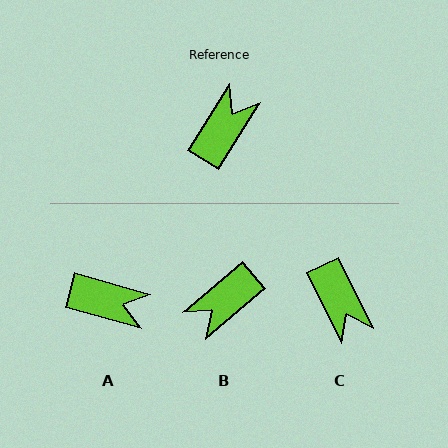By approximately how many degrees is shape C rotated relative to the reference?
Approximately 122 degrees clockwise.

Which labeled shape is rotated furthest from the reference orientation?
B, about 163 degrees away.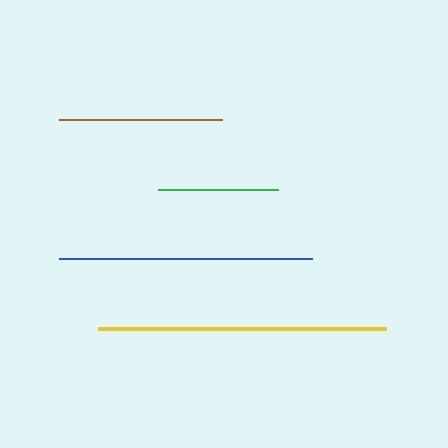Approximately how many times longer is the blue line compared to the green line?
The blue line is approximately 2.1 times the length of the green line.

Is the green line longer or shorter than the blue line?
The blue line is longer than the green line.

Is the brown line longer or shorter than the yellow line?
The yellow line is longer than the brown line.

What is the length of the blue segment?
The blue segment is approximately 253 pixels long.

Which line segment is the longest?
The yellow line is the longest at approximately 288 pixels.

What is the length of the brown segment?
The brown segment is approximately 163 pixels long.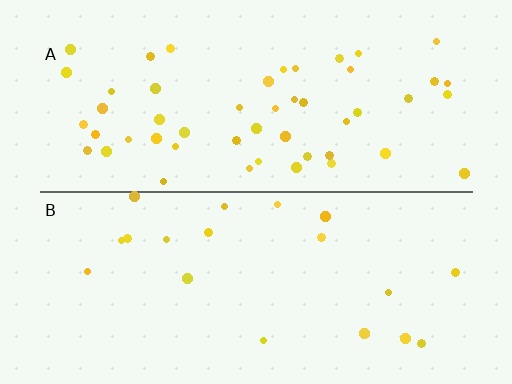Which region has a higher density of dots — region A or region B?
A (the top).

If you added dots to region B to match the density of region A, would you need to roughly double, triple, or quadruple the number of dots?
Approximately triple.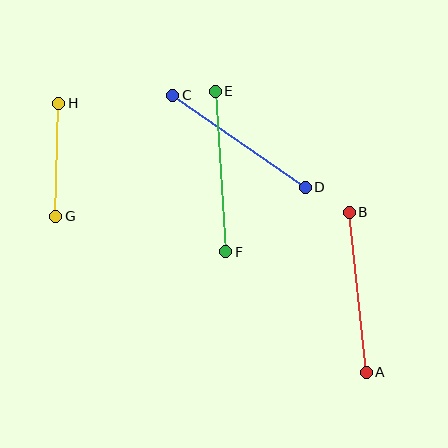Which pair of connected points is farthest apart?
Points C and D are farthest apart.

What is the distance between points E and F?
The distance is approximately 161 pixels.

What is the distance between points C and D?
The distance is approximately 161 pixels.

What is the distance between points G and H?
The distance is approximately 113 pixels.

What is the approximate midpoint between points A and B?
The midpoint is at approximately (358, 292) pixels.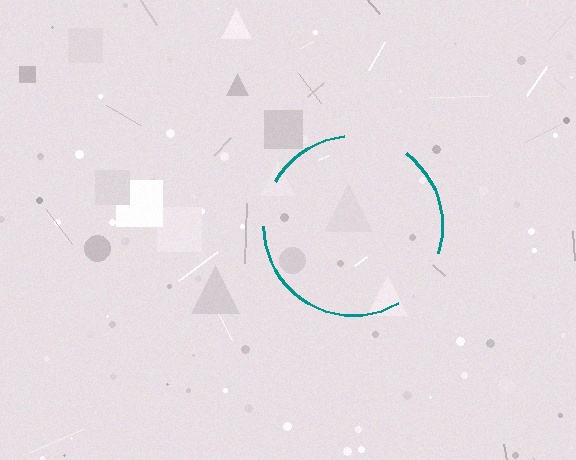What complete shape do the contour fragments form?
The contour fragments form a circle.